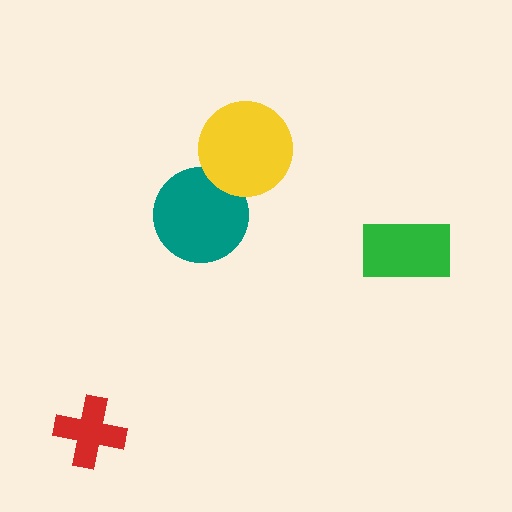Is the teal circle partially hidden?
Yes, it is partially covered by another shape.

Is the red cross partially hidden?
No, no other shape covers it.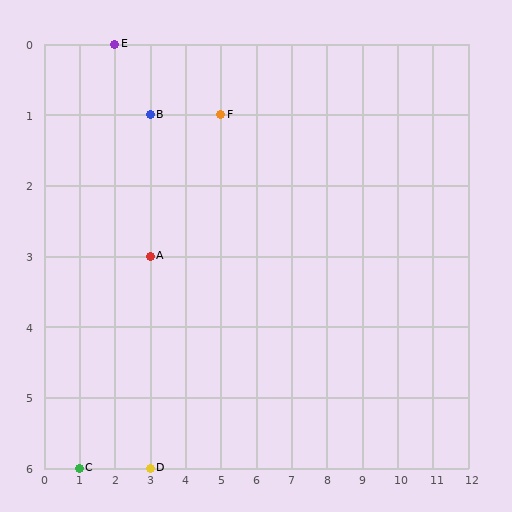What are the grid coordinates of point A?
Point A is at grid coordinates (3, 3).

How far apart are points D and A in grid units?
Points D and A are 3 rows apart.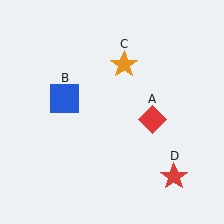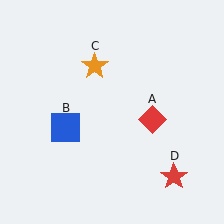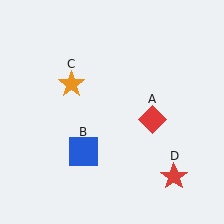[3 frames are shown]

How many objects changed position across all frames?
2 objects changed position: blue square (object B), orange star (object C).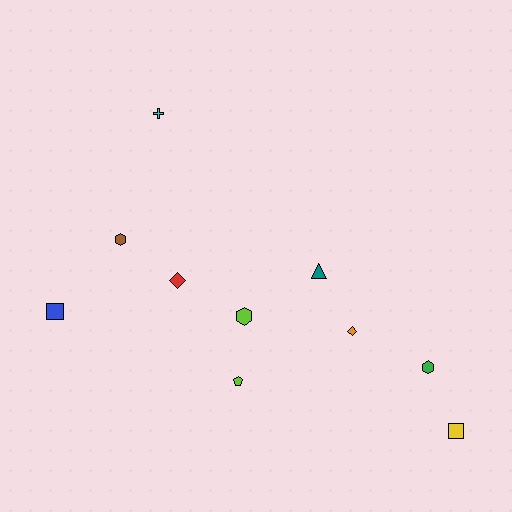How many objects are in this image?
There are 10 objects.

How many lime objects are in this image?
There are 2 lime objects.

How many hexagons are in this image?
There are 3 hexagons.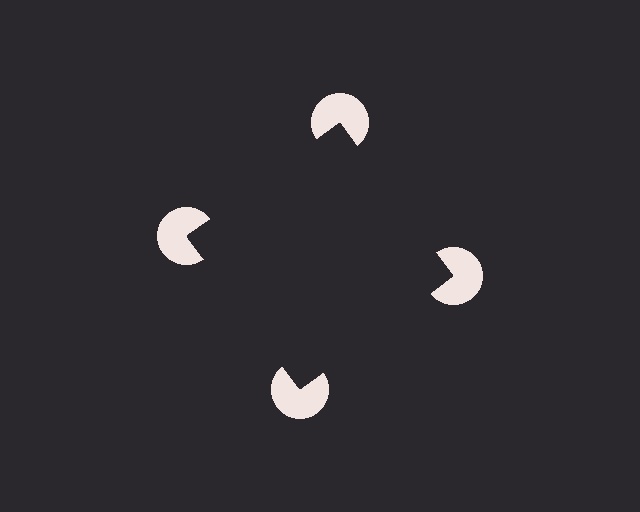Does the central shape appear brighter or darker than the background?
It typically appears slightly darker than the background, even though no actual brightness change is drawn.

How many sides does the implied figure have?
4 sides.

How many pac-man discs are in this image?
There are 4 — one at each vertex of the illusory square.